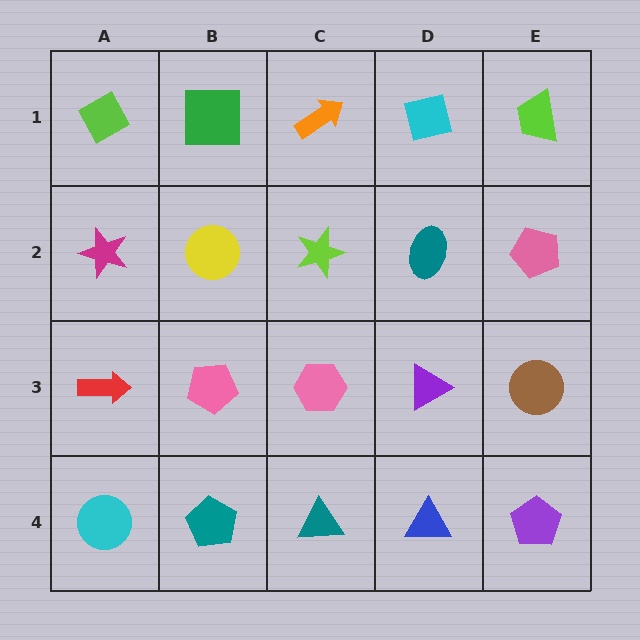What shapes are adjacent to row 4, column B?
A pink pentagon (row 3, column B), a cyan circle (row 4, column A), a teal triangle (row 4, column C).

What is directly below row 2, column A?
A red arrow.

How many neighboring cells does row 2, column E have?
3.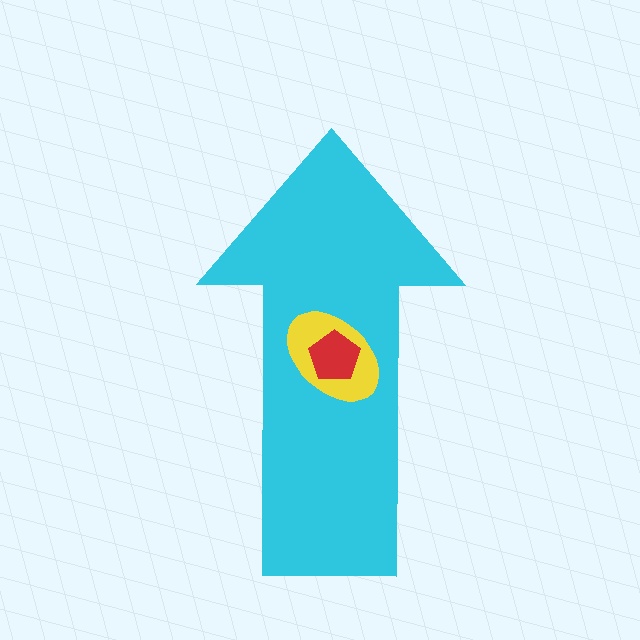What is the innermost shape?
The red pentagon.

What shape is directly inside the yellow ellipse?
The red pentagon.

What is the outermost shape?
The cyan arrow.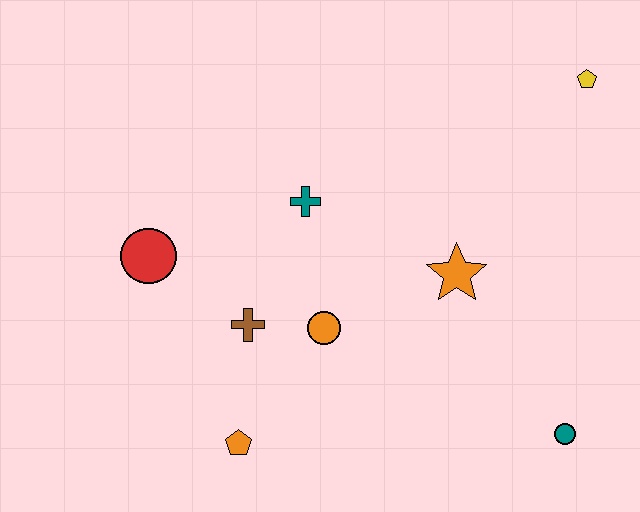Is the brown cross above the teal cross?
No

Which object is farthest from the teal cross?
The teal circle is farthest from the teal cross.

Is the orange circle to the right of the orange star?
No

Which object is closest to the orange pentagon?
The brown cross is closest to the orange pentagon.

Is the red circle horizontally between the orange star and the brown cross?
No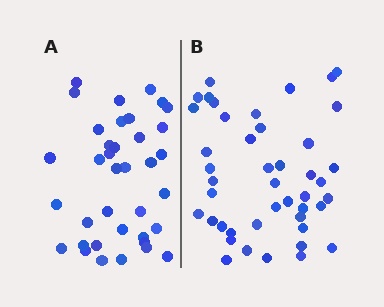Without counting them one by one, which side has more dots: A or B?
Region B (the right region) has more dots.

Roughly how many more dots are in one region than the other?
Region B has roughly 8 or so more dots than region A.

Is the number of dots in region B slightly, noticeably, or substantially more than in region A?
Region B has only slightly more — the two regions are fairly close. The ratio is roughly 1.2 to 1.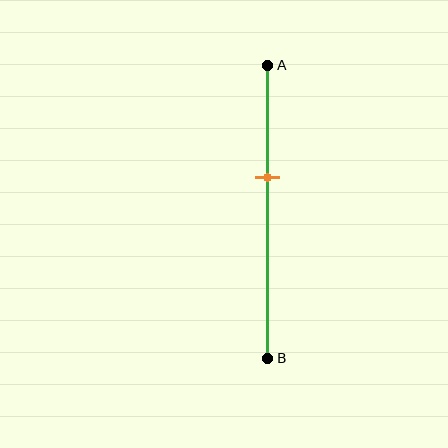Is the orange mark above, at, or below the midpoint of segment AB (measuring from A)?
The orange mark is above the midpoint of segment AB.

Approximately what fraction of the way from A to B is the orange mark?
The orange mark is approximately 40% of the way from A to B.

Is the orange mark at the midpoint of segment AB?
No, the mark is at about 40% from A, not at the 50% midpoint.